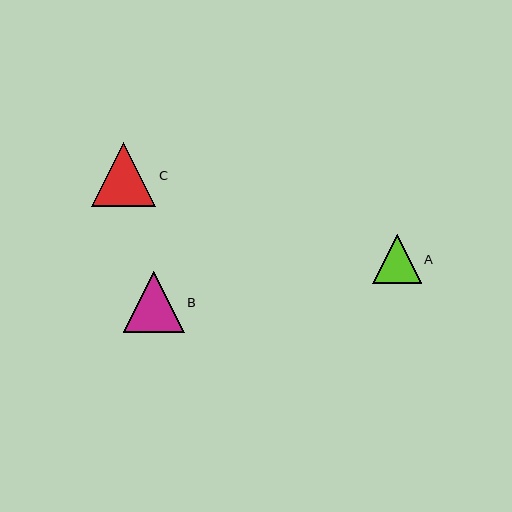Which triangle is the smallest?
Triangle A is the smallest with a size of approximately 49 pixels.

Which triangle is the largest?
Triangle C is the largest with a size of approximately 64 pixels.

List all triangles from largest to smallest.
From largest to smallest: C, B, A.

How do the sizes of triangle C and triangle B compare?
Triangle C and triangle B are approximately the same size.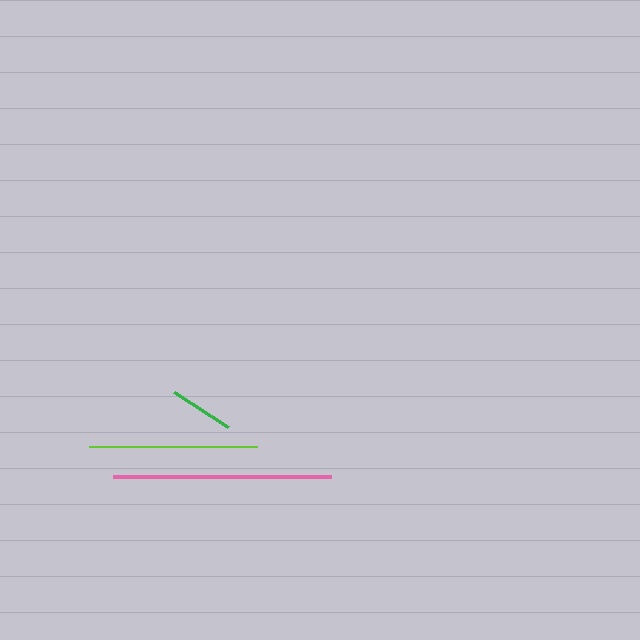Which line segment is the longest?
The pink line is the longest at approximately 218 pixels.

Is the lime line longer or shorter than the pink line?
The pink line is longer than the lime line.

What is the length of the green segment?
The green segment is approximately 64 pixels long.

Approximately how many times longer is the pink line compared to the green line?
The pink line is approximately 3.4 times the length of the green line.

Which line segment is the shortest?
The green line is the shortest at approximately 64 pixels.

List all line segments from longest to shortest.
From longest to shortest: pink, lime, green.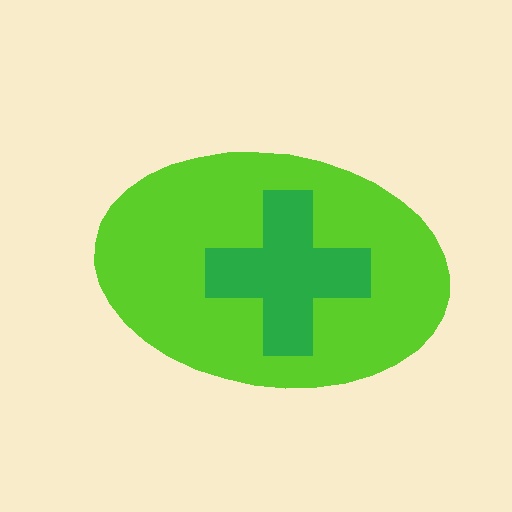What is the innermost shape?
The green cross.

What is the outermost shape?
The lime ellipse.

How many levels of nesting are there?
2.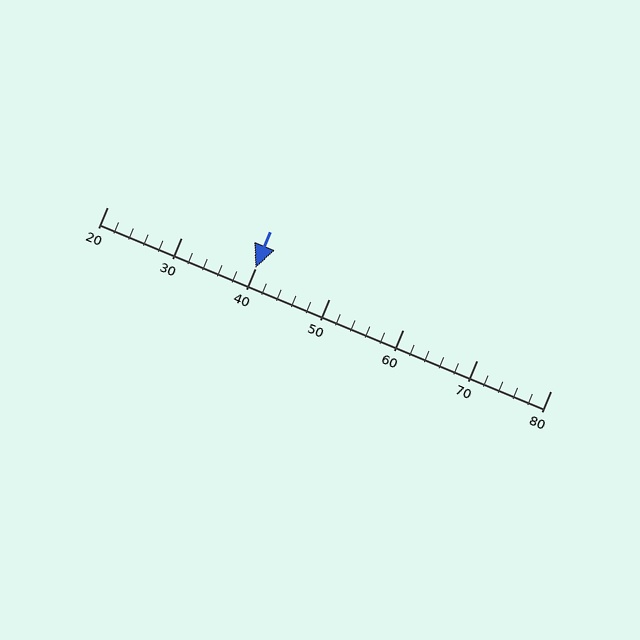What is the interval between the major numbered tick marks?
The major tick marks are spaced 10 units apart.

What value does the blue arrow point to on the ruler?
The blue arrow points to approximately 40.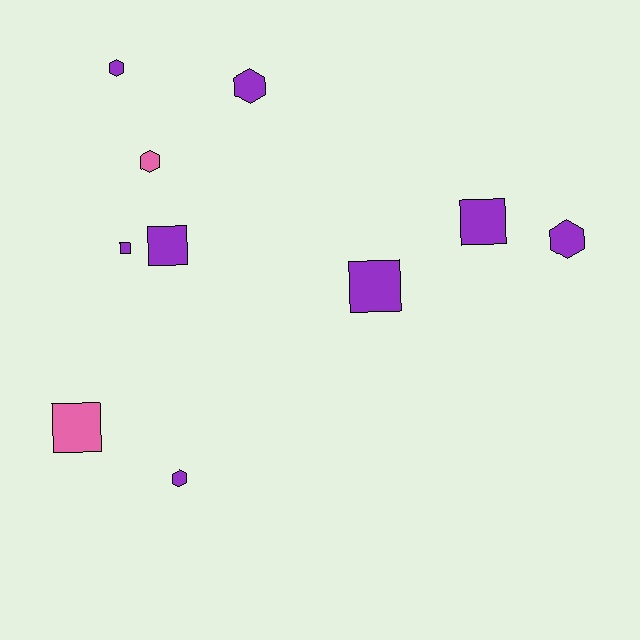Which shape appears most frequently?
Square, with 5 objects.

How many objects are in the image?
There are 10 objects.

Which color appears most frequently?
Purple, with 8 objects.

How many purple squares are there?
There are 4 purple squares.